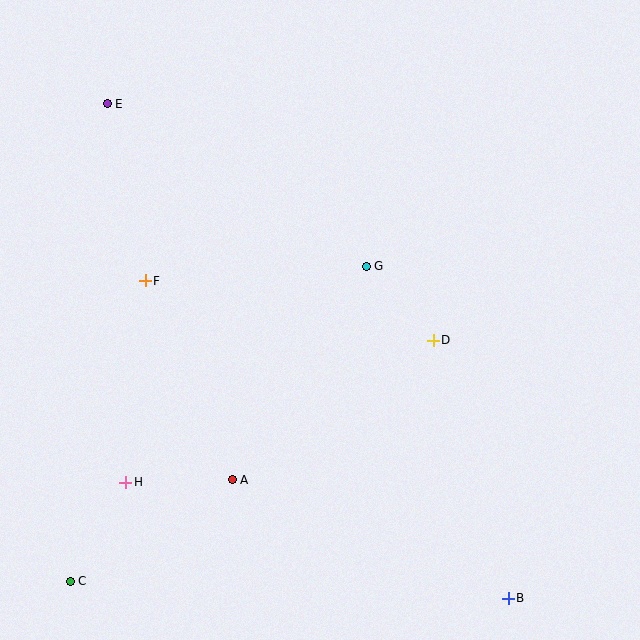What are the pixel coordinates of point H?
Point H is at (126, 482).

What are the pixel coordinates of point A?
Point A is at (232, 480).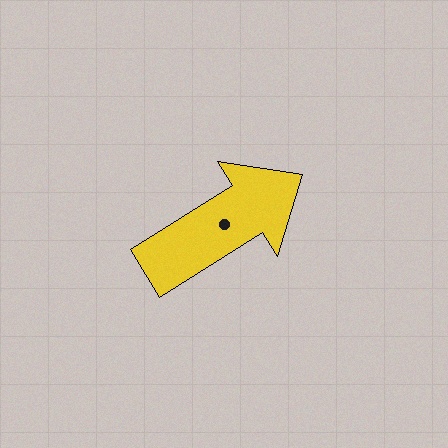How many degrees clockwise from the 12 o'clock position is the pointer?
Approximately 58 degrees.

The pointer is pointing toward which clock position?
Roughly 2 o'clock.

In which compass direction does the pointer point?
Northeast.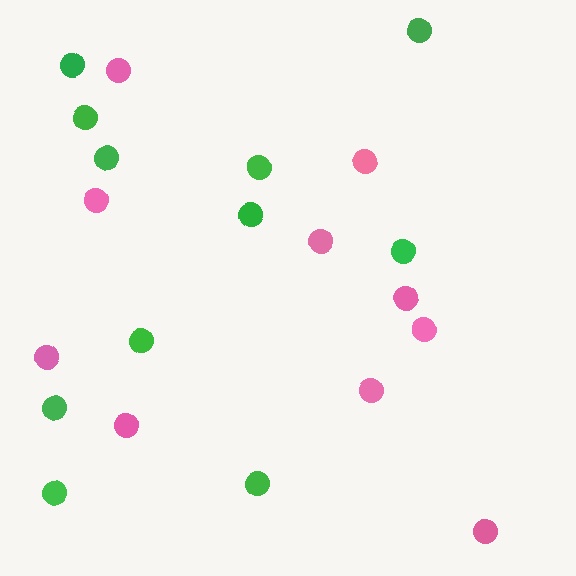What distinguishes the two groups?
There are 2 groups: one group of green circles (11) and one group of pink circles (10).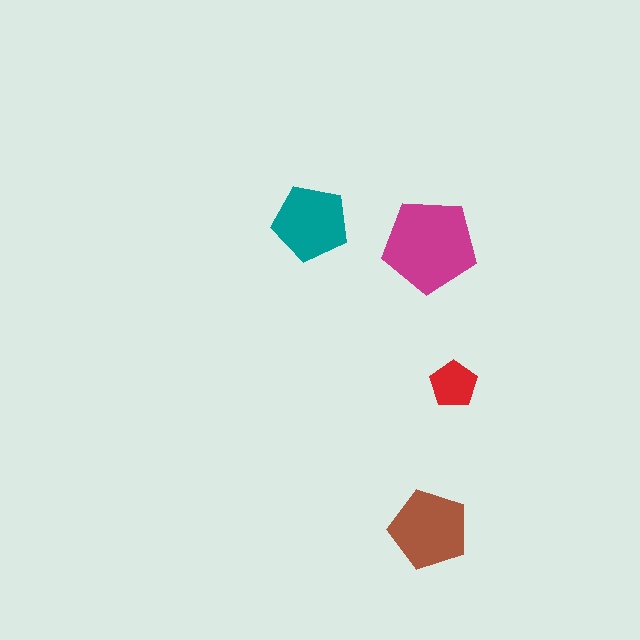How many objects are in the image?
There are 4 objects in the image.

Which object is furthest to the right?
The red pentagon is rightmost.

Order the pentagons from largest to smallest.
the magenta one, the brown one, the teal one, the red one.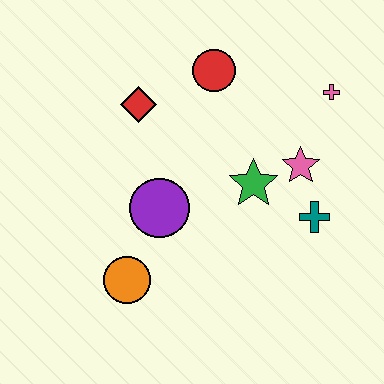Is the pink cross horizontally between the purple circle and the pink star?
No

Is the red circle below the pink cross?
No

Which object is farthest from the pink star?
The orange circle is farthest from the pink star.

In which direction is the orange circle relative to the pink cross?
The orange circle is to the left of the pink cross.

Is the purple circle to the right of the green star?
No